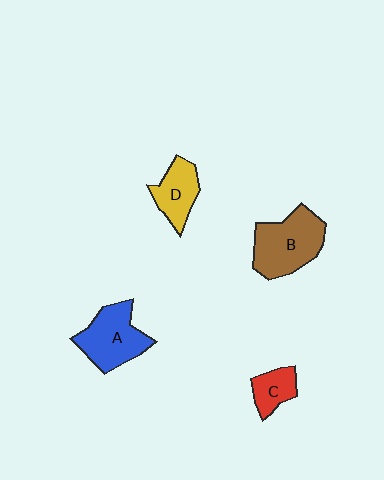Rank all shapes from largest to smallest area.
From largest to smallest: B (brown), A (blue), D (yellow), C (red).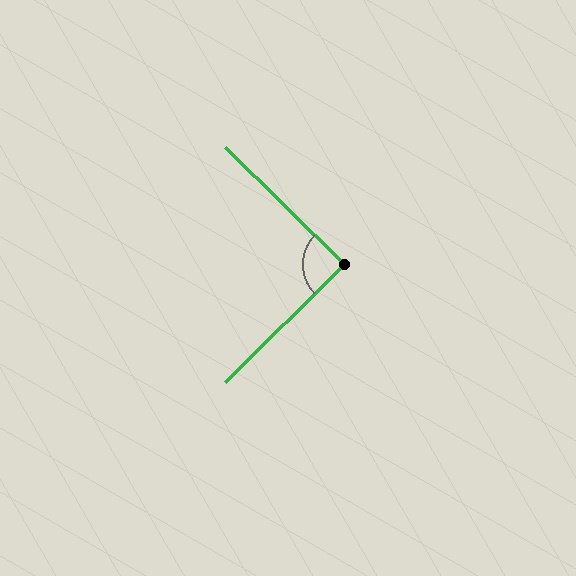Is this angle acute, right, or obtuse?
It is approximately a right angle.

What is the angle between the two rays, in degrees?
Approximately 89 degrees.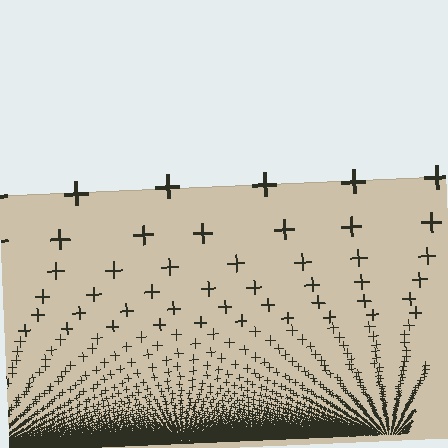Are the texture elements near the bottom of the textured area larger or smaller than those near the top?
Smaller. The gradient is inverted — elements near the bottom are smaller and denser.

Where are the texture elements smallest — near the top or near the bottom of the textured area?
Near the bottom.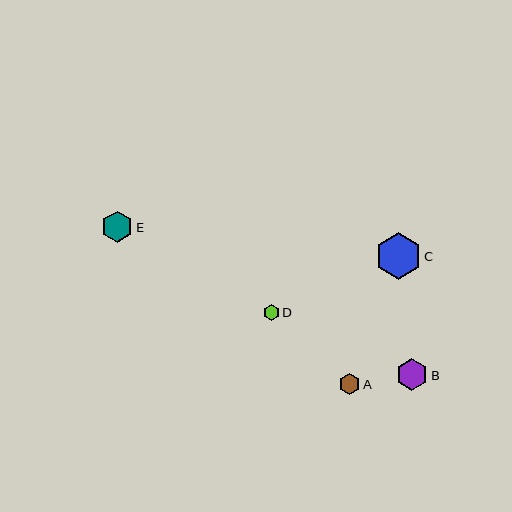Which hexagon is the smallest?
Hexagon D is the smallest with a size of approximately 16 pixels.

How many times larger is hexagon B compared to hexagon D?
Hexagon B is approximately 2.0 times the size of hexagon D.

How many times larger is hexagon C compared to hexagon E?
Hexagon C is approximately 1.5 times the size of hexagon E.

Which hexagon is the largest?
Hexagon C is the largest with a size of approximately 47 pixels.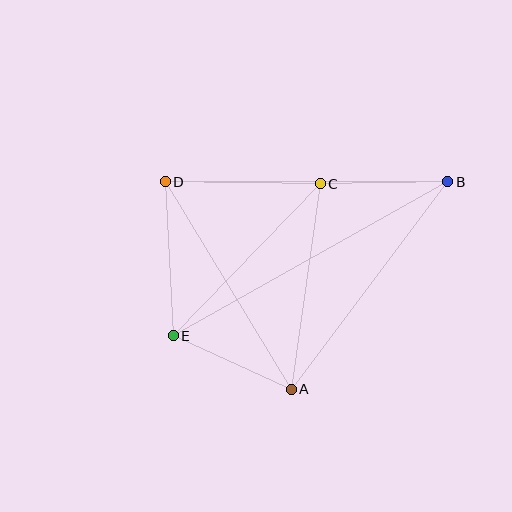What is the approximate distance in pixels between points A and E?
The distance between A and E is approximately 130 pixels.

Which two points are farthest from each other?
Points B and E are farthest from each other.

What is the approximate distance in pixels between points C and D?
The distance between C and D is approximately 155 pixels.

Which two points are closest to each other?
Points B and C are closest to each other.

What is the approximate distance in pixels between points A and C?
The distance between A and C is approximately 208 pixels.